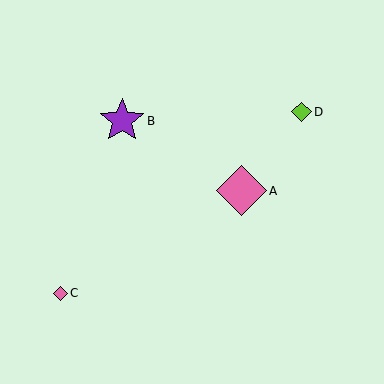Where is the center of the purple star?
The center of the purple star is at (122, 121).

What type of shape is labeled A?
Shape A is a pink diamond.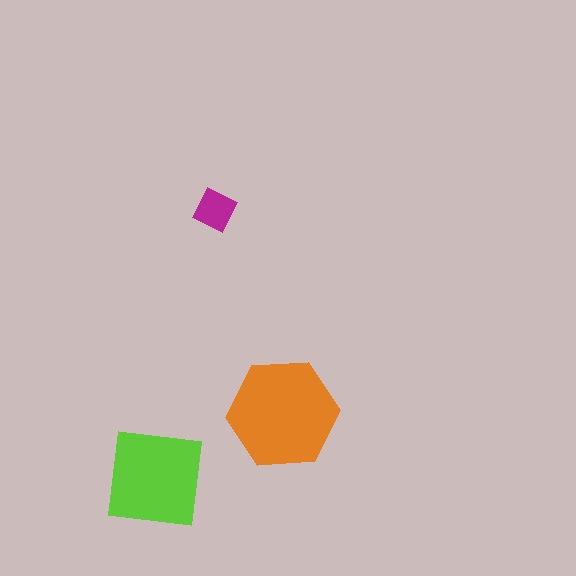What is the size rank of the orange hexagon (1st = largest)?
1st.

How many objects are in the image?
There are 3 objects in the image.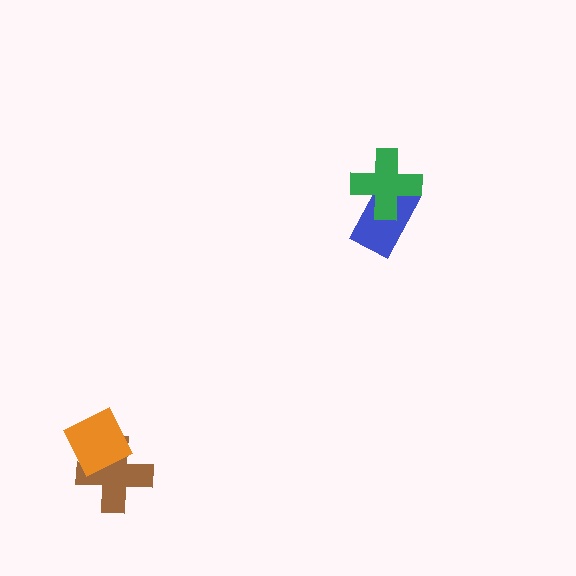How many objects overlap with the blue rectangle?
1 object overlaps with the blue rectangle.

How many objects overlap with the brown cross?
1 object overlaps with the brown cross.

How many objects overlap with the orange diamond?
1 object overlaps with the orange diamond.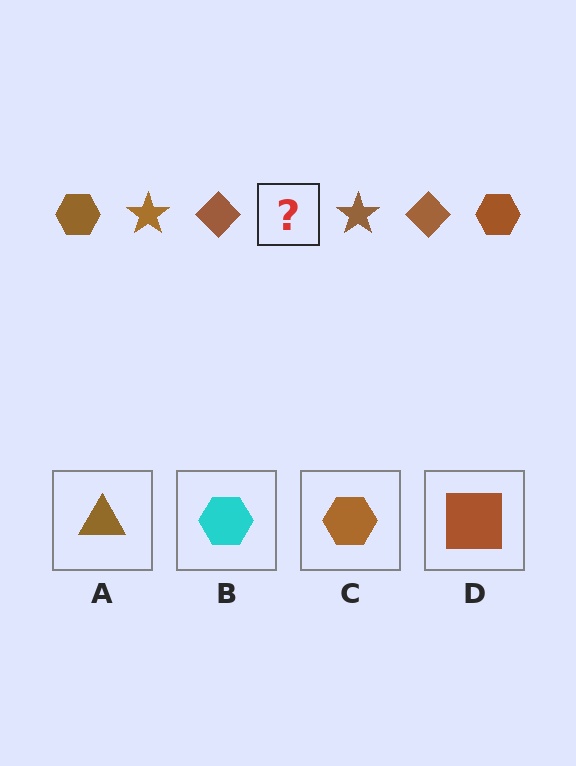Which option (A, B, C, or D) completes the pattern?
C.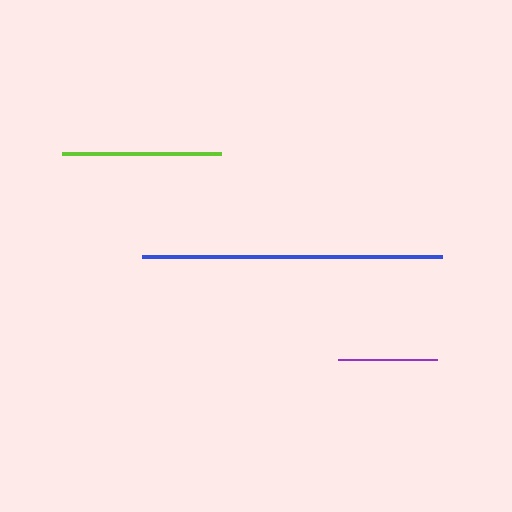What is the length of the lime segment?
The lime segment is approximately 159 pixels long.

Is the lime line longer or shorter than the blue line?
The blue line is longer than the lime line.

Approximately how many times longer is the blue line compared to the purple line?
The blue line is approximately 3.0 times the length of the purple line.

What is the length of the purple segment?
The purple segment is approximately 99 pixels long.